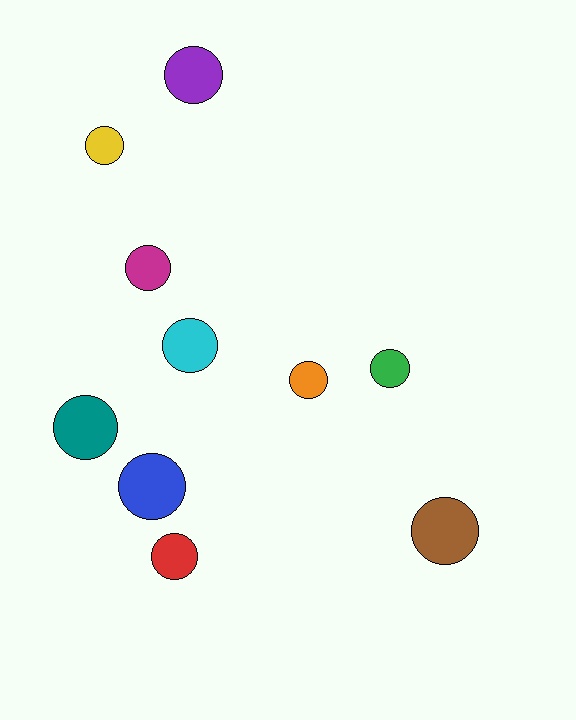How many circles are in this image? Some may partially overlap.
There are 10 circles.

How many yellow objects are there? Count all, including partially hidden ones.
There is 1 yellow object.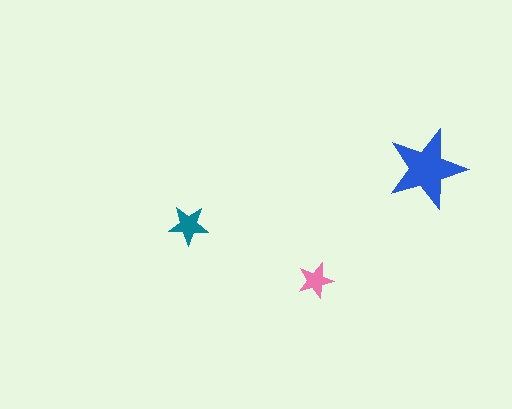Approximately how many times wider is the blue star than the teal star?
About 2 times wider.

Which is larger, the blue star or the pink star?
The blue one.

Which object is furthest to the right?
The blue star is rightmost.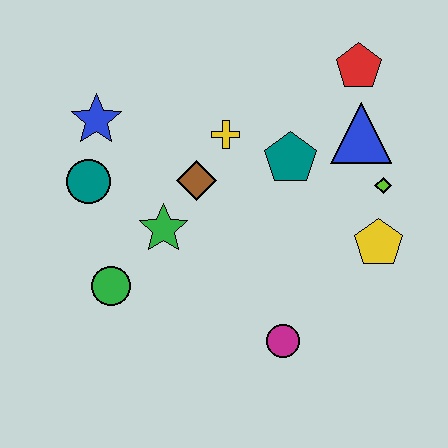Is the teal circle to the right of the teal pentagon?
No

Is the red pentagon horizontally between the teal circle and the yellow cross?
No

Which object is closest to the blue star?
The teal circle is closest to the blue star.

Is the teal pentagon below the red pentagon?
Yes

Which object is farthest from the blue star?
The yellow pentagon is farthest from the blue star.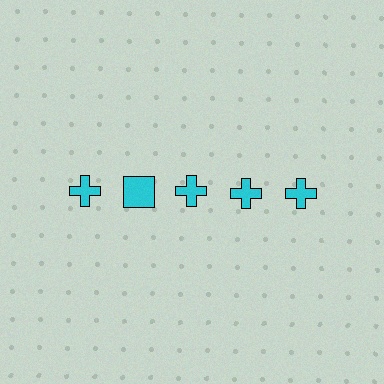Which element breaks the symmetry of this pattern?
The cyan square in the top row, second from left column breaks the symmetry. All other shapes are cyan crosses.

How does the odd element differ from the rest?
It has a different shape: square instead of cross.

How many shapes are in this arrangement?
There are 5 shapes arranged in a grid pattern.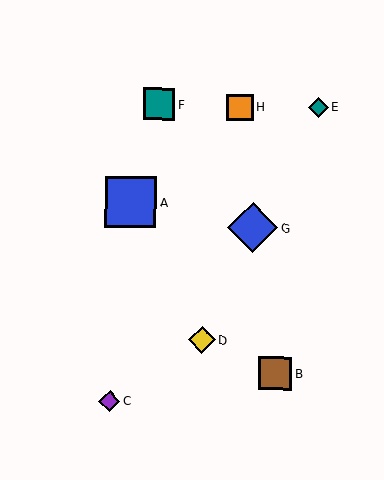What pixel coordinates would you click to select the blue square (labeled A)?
Click at (131, 202) to select the blue square A.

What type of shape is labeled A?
Shape A is a blue square.